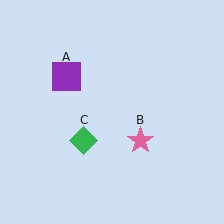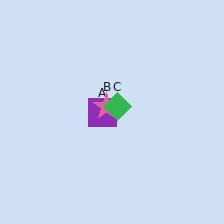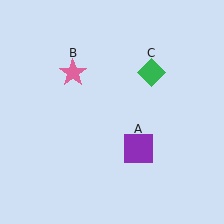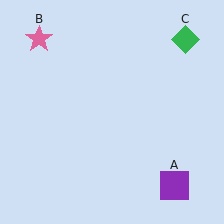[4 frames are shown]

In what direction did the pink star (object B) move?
The pink star (object B) moved up and to the left.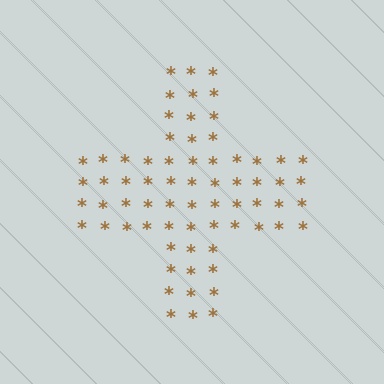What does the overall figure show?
The overall figure shows a cross.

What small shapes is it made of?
It is made of small asterisks.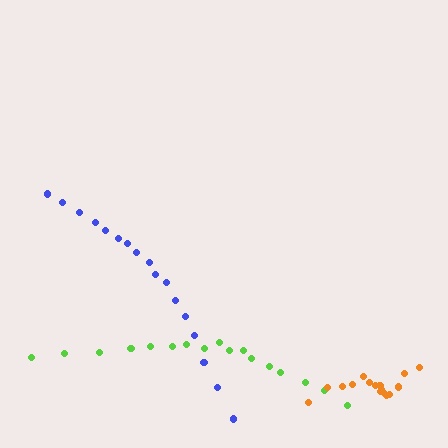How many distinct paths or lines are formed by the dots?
There are 3 distinct paths.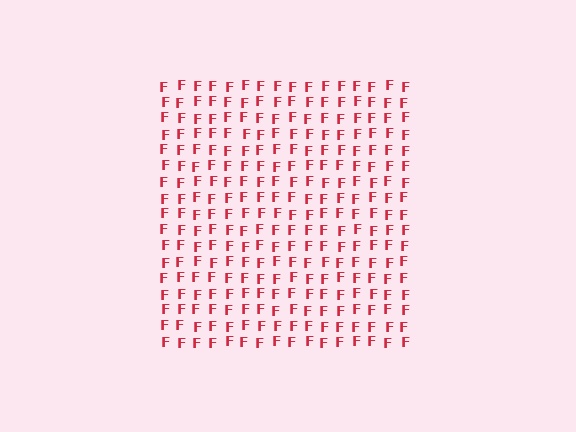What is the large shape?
The large shape is a square.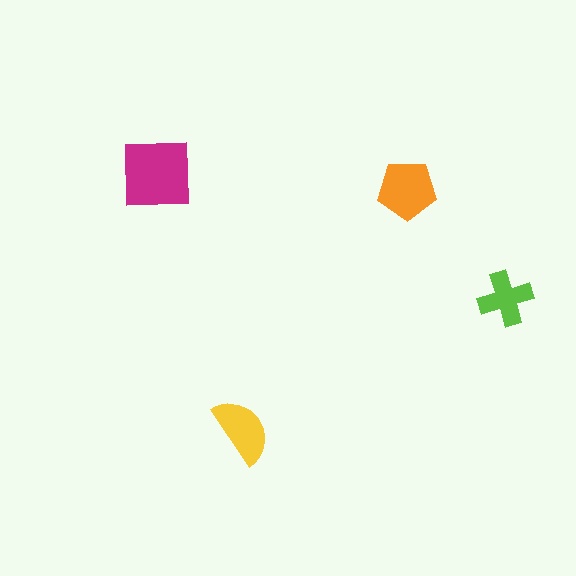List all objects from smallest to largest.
The lime cross, the yellow semicircle, the orange pentagon, the magenta square.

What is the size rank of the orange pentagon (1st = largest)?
2nd.